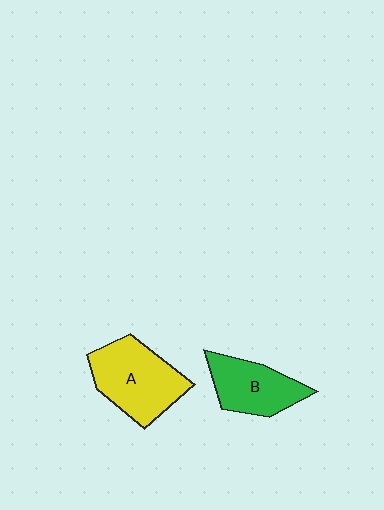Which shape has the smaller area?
Shape B (green).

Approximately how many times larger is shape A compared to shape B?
Approximately 1.3 times.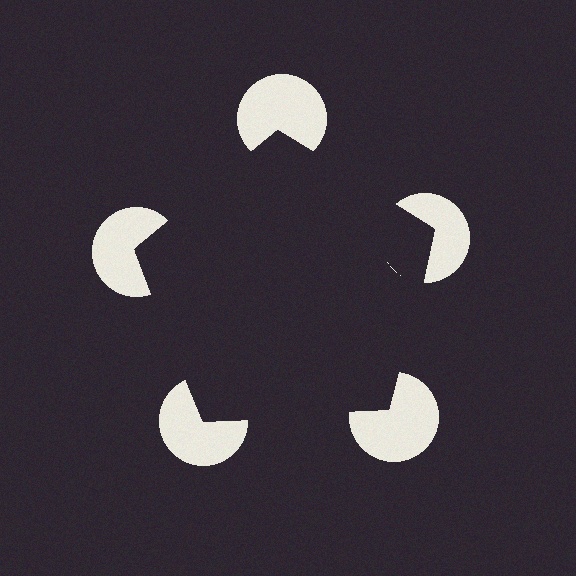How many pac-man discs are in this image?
There are 5 — one at each vertex of the illusory pentagon.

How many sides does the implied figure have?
5 sides.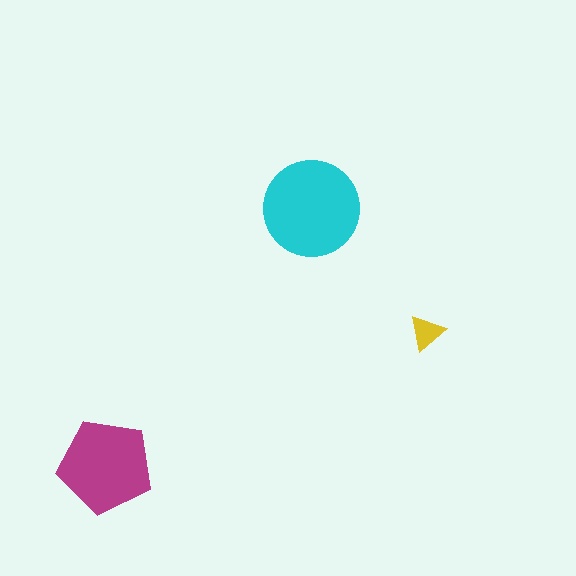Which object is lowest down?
The magenta pentagon is bottommost.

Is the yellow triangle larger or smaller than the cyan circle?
Smaller.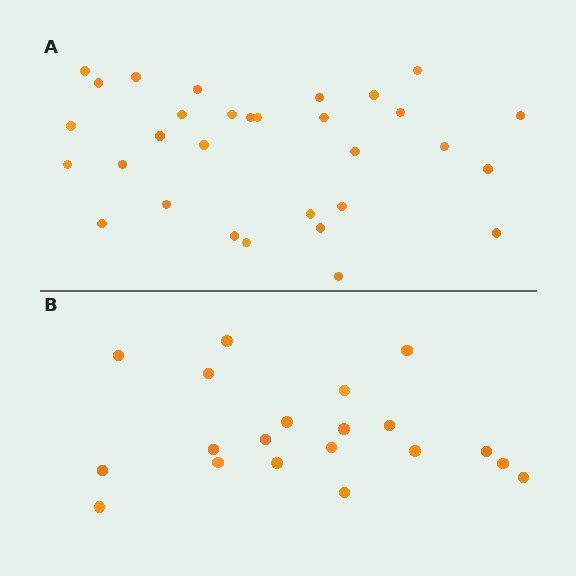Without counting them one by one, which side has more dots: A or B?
Region A (the top region) has more dots.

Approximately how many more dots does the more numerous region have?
Region A has roughly 12 or so more dots than region B.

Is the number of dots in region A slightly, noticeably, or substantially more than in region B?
Region A has substantially more. The ratio is roughly 1.6 to 1.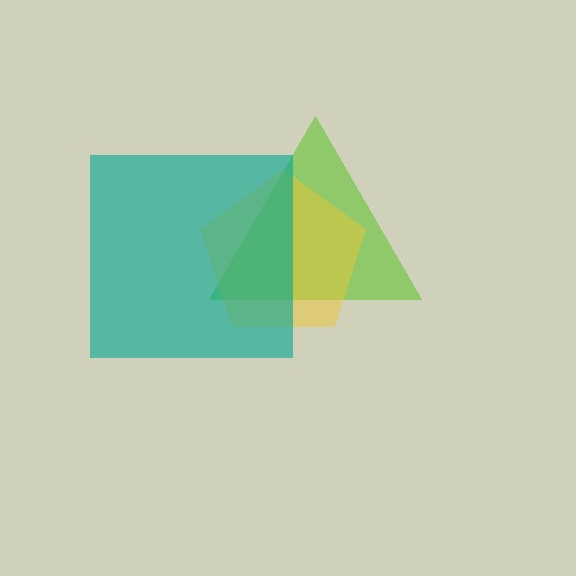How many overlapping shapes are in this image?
There are 3 overlapping shapes in the image.